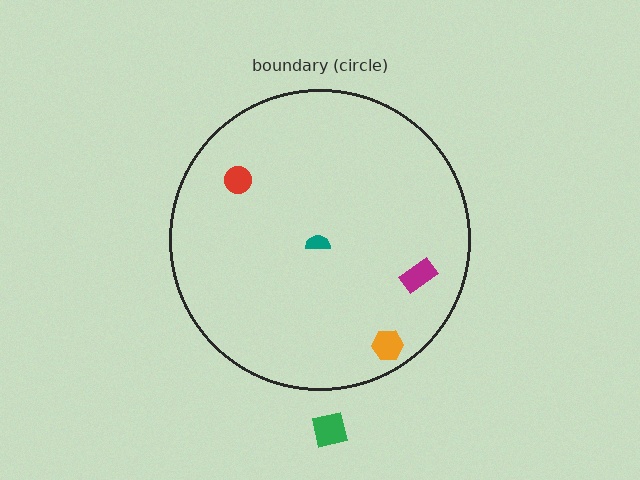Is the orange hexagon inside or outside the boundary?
Inside.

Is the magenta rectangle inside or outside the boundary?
Inside.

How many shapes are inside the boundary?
4 inside, 1 outside.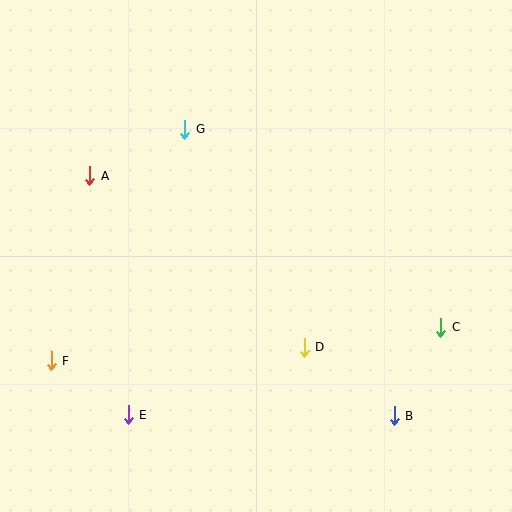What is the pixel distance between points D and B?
The distance between D and B is 113 pixels.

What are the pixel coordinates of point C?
Point C is at (441, 327).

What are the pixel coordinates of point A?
Point A is at (90, 176).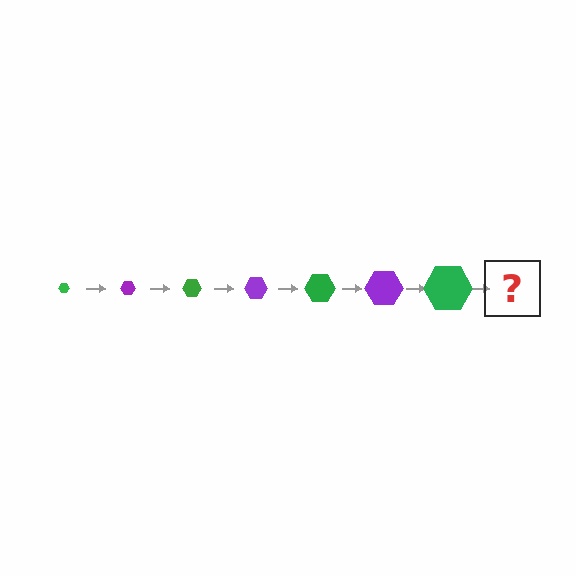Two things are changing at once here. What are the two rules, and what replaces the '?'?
The two rules are that the hexagon grows larger each step and the color cycles through green and purple. The '?' should be a purple hexagon, larger than the previous one.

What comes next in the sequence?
The next element should be a purple hexagon, larger than the previous one.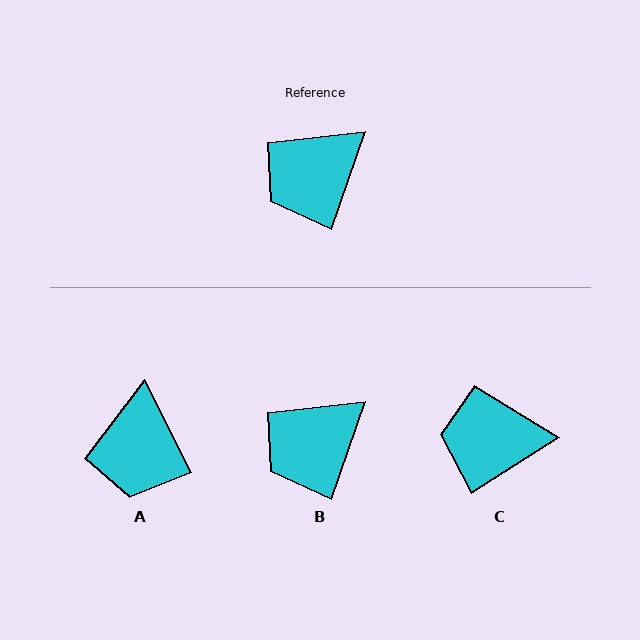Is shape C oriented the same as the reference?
No, it is off by about 38 degrees.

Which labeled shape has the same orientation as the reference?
B.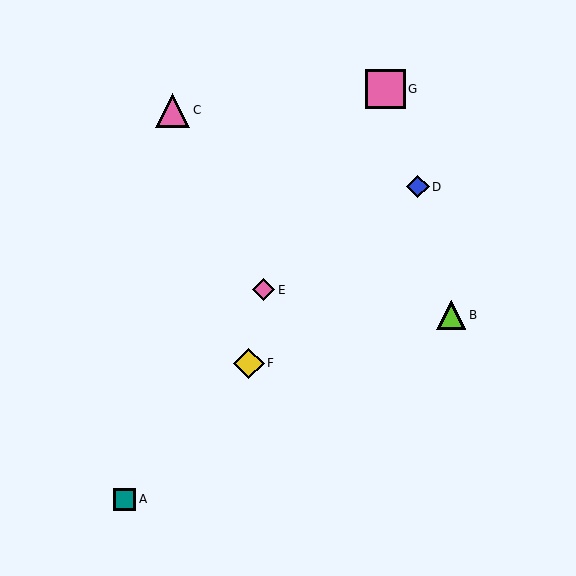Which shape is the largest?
The pink square (labeled G) is the largest.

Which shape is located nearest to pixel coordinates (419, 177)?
The blue diamond (labeled D) at (418, 187) is nearest to that location.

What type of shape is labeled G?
Shape G is a pink square.